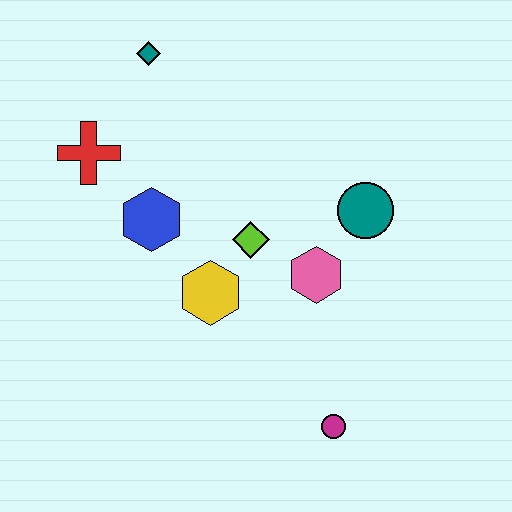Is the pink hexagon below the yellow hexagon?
No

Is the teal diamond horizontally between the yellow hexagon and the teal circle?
No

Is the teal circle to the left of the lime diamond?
No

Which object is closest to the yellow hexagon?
The lime diamond is closest to the yellow hexagon.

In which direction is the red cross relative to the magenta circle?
The red cross is above the magenta circle.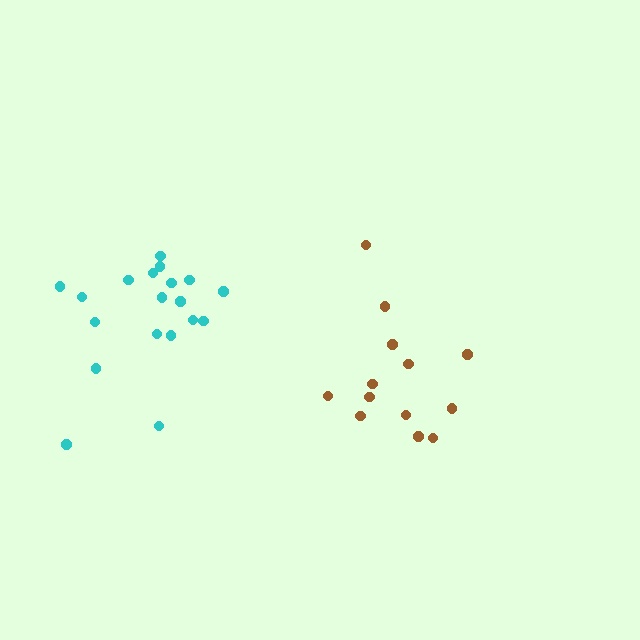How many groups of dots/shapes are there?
There are 2 groups.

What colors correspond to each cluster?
The clusters are colored: brown, cyan.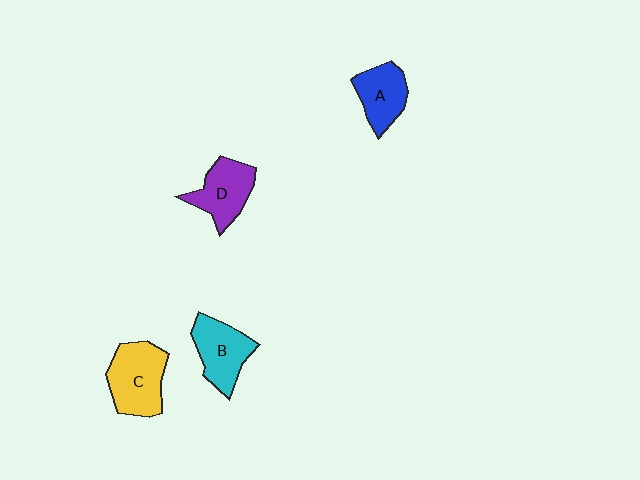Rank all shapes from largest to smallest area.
From largest to smallest: C (yellow), B (cyan), D (purple), A (blue).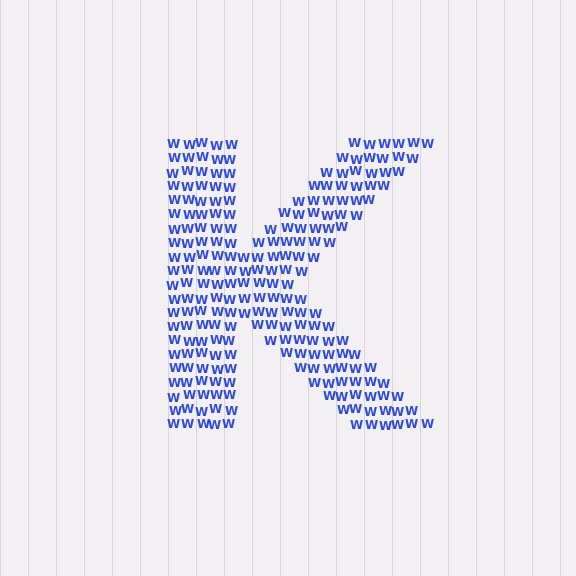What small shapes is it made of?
It is made of small letter W's.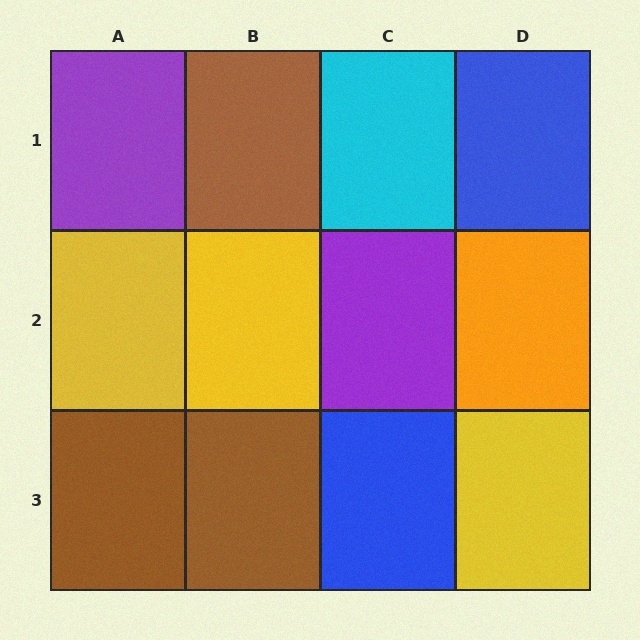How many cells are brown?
3 cells are brown.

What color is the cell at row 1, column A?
Purple.